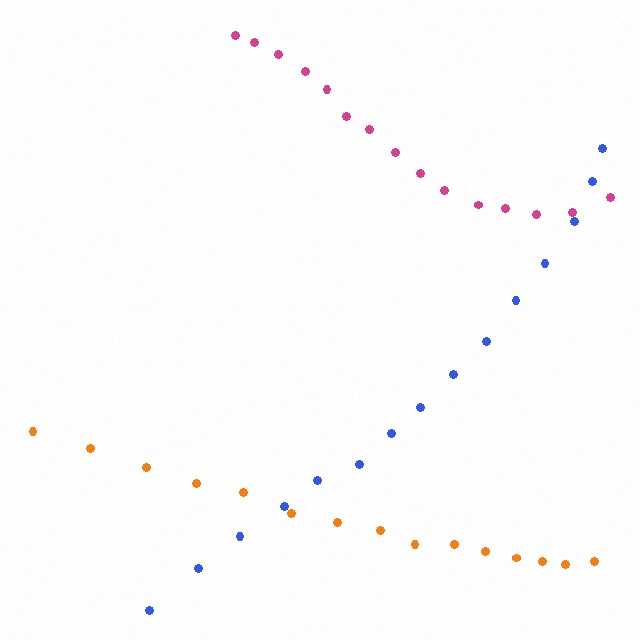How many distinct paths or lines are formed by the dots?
There are 3 distinct paths.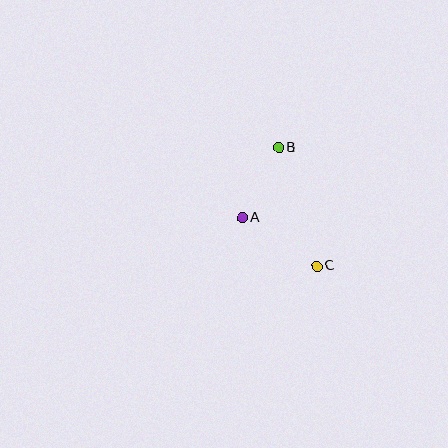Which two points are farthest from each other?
Points B and C are farthest from each other.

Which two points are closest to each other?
Points A and B are closest to each other.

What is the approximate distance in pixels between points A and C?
The distance between A and C is approximately 89 pixels.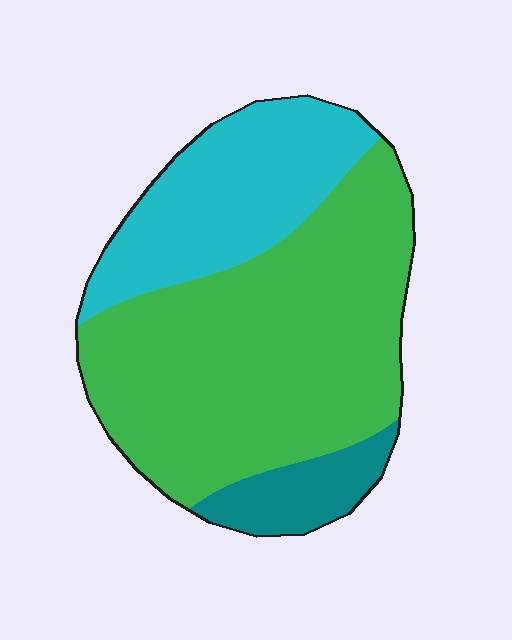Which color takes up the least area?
Teal, at roughly 10%.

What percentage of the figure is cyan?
Cyan covers about 30% of the figure.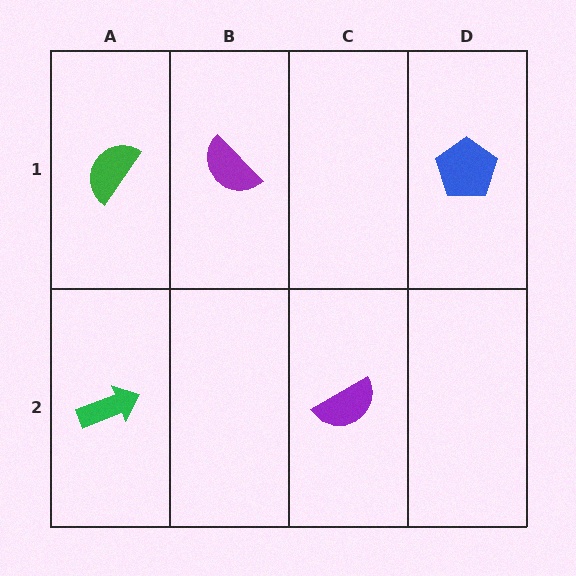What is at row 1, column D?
A blue pentagon.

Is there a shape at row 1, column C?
No, that cell is empty.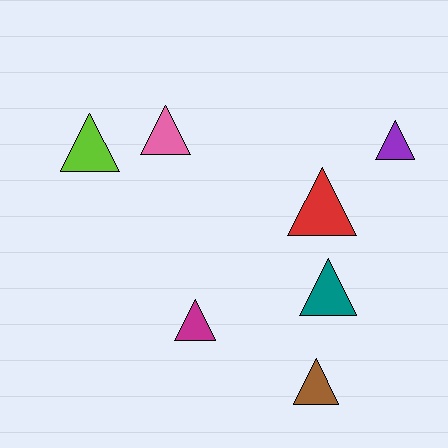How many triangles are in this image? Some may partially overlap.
There are 7 triangles.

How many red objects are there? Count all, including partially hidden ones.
There is 1 red object.